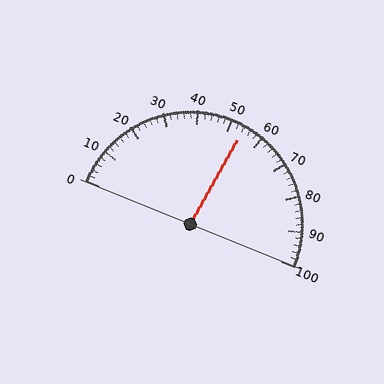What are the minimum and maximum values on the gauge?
The gauge ranges from 0 to 100.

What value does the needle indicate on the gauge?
The needle indicates approximately 54.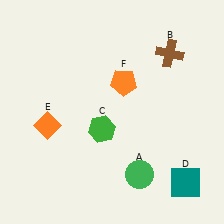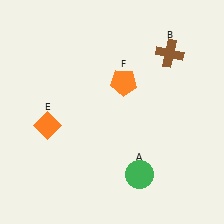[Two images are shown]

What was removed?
The green hexagon (C), the teal square (D) were removed in Image 2.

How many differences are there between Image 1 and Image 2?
There are 2 differences between the two images.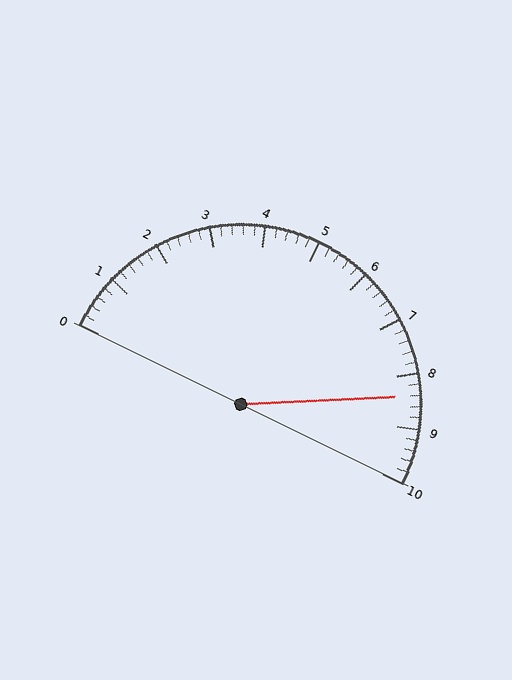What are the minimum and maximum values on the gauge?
The gauge ranges from 0 to 10.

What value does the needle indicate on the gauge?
The needle indicates approximately 8.4.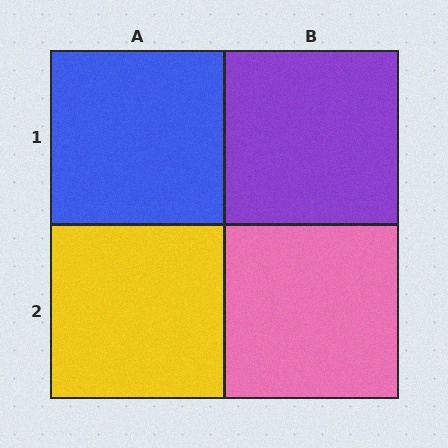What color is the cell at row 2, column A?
Yellow.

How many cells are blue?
1 cell is blue.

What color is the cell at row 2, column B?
Pink.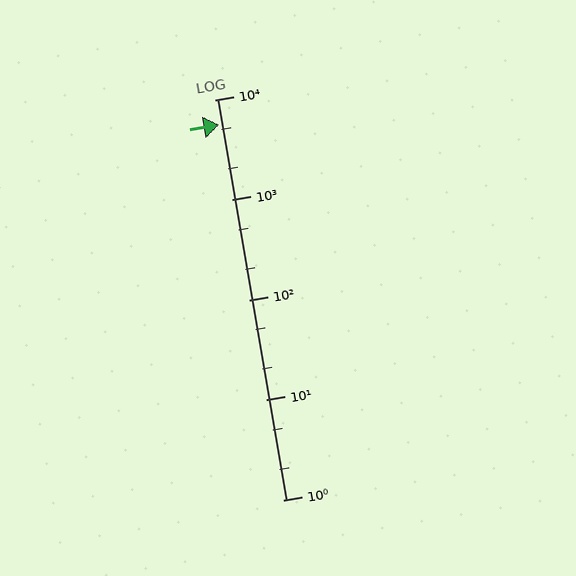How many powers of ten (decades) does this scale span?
The scale spans 4 decades, from 1 to 10000.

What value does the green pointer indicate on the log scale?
The pointer indicates approximately 5600.